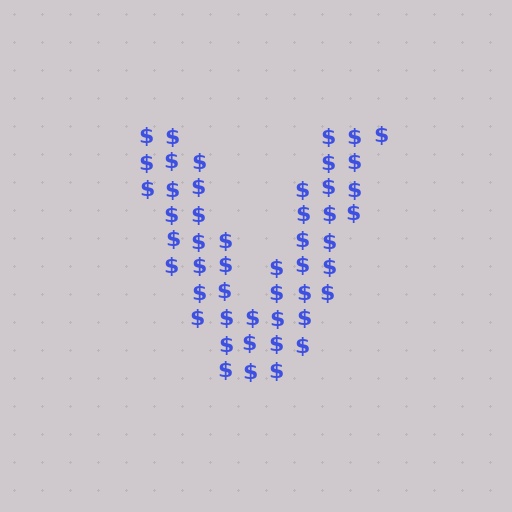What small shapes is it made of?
It is made of small dollar signs.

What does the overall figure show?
The overall figure shows the letter V.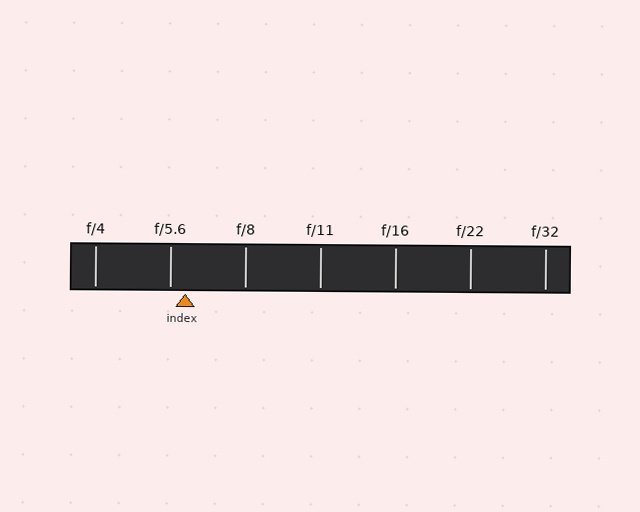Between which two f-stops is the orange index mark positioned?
The index mark is between f/5.6 and f/8.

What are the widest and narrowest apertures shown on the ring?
The widest aperture shown is f/4 and the narrowest is f/32.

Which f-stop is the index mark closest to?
The index mark is closest to f/5.6.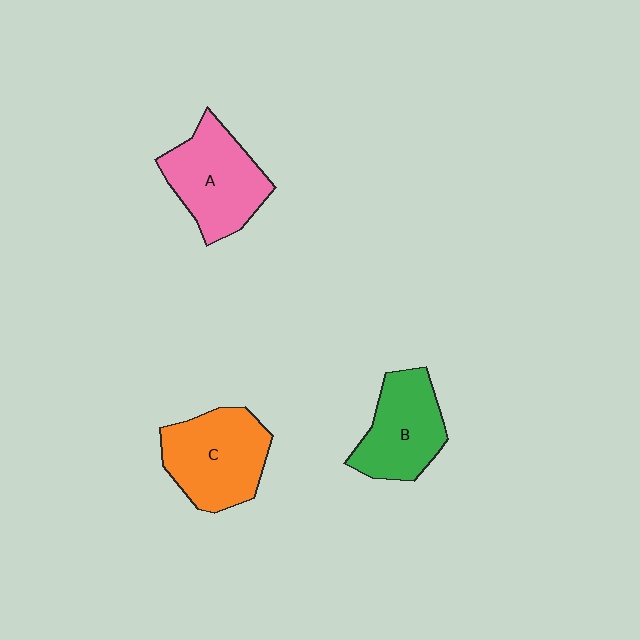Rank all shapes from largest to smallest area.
From largest to smallest: C (orange), A (pink), B (green).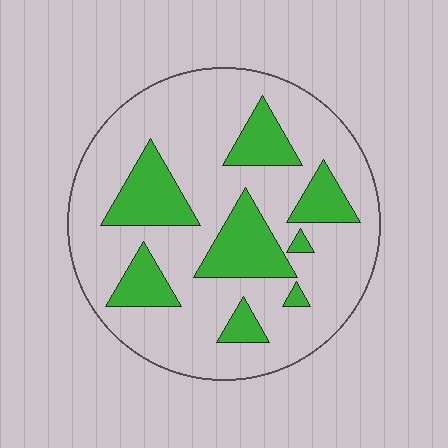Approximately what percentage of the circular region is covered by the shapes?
Approximately 25%.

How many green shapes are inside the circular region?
8.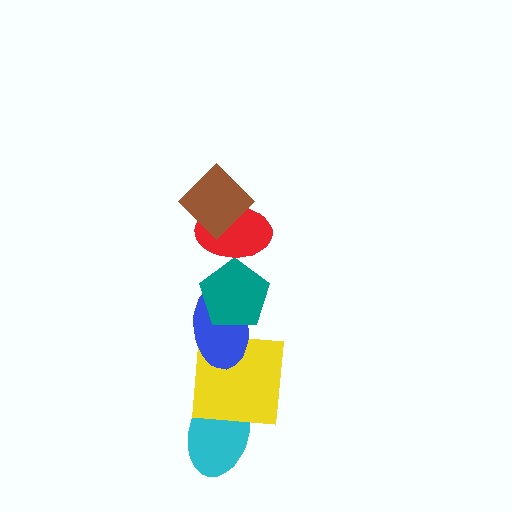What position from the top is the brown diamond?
The brown diamond is 1st from the top.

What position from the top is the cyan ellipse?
The cyan ellipse is 6th from the top.